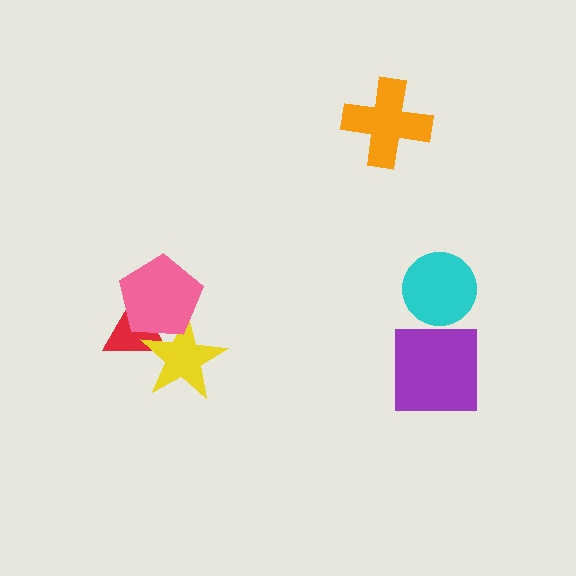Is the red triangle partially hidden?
Yes, it is partially covered by another shape.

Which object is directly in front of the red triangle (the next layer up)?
The yellow star is directly in front of the red triangle.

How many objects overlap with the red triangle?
2 objects overlap with the red triangle.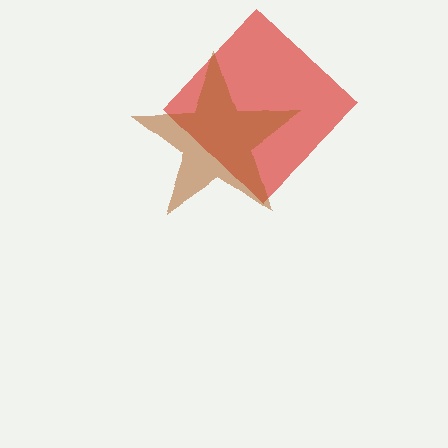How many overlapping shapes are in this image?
There are 2 overlapping shapes in the image.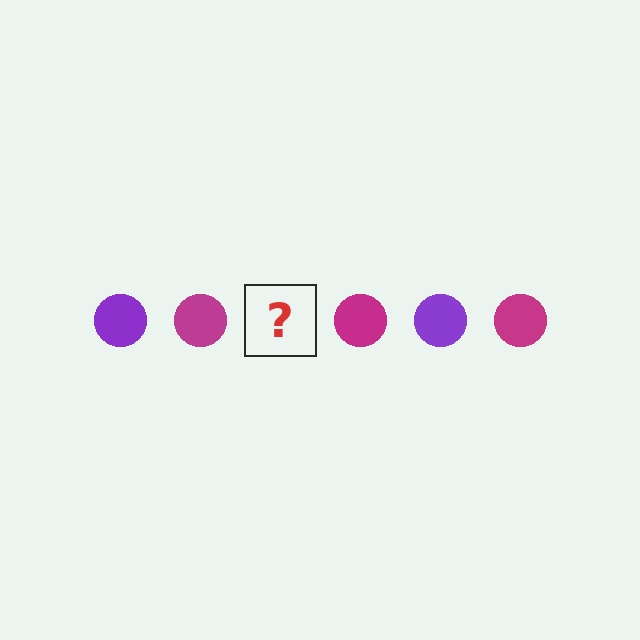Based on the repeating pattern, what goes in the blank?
The blank should be a purple circle.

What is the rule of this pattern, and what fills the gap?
The rule is that the pattern cycles through purple, magenta circles. The gap should be filled with a purple circle.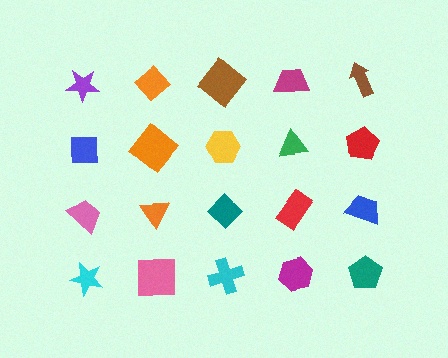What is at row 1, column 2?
An orange diamond.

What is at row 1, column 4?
A magenta trapezoid.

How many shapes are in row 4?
5 shapes.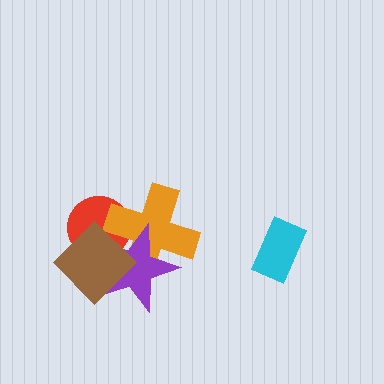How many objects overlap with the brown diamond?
3 objects overlap with the brown diamond.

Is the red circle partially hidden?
Yes, it is partially covered by another shape.